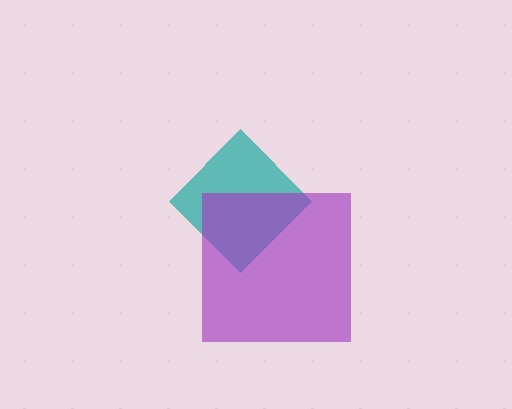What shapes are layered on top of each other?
The layered shapes are: a teal diamond, a purple square.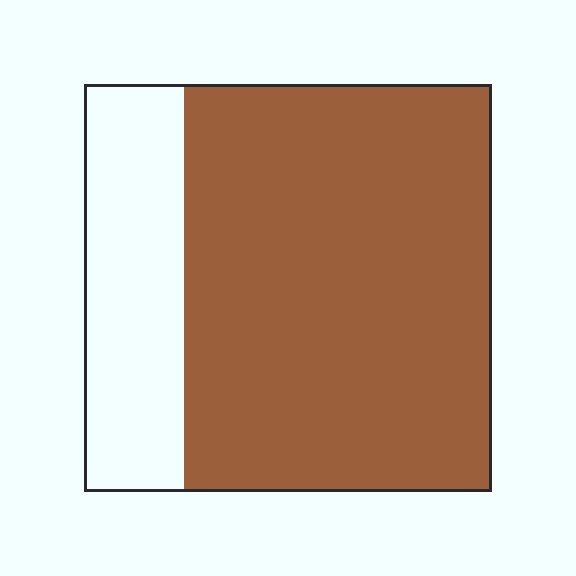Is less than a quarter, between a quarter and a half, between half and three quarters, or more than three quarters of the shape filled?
More than three quarters.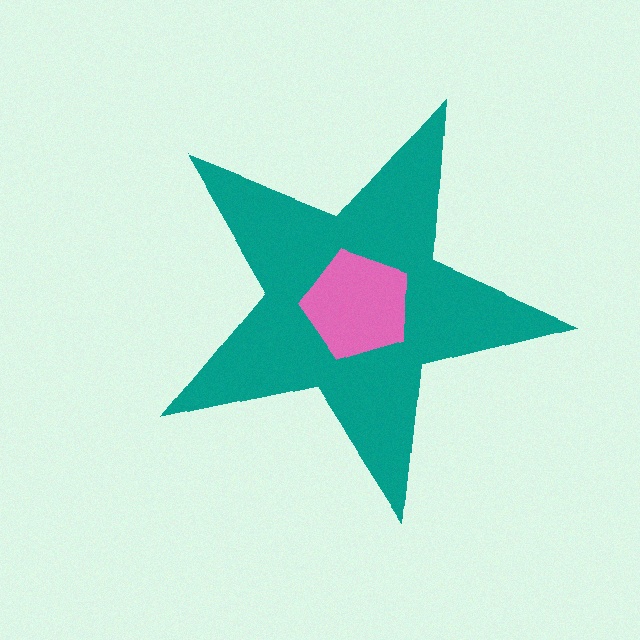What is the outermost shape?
The teal star.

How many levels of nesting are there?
2.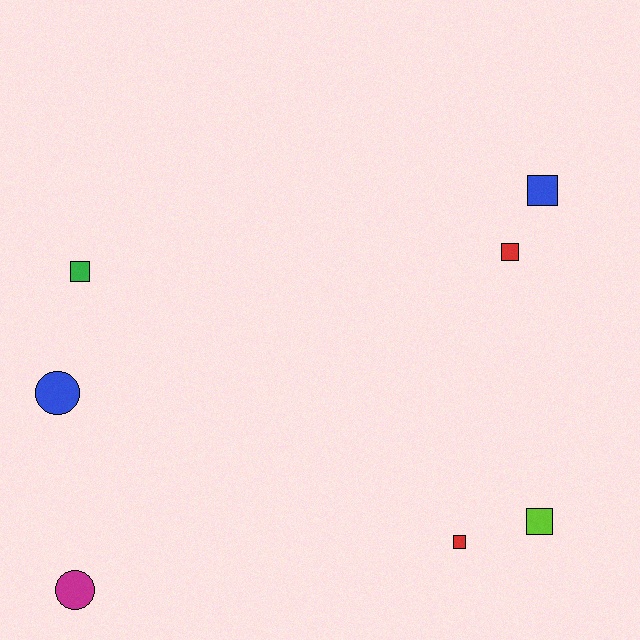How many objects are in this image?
There are 7 objects.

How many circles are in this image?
There are 2 circles.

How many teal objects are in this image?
There are no teal objects.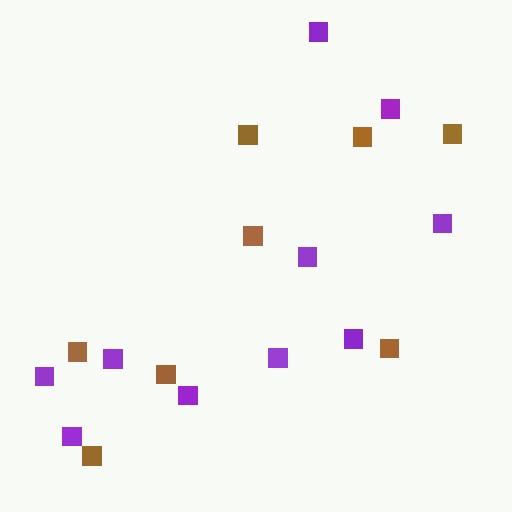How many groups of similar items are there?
There are 2 groups: one group of purple squares (10) and one group of brown squares (8).